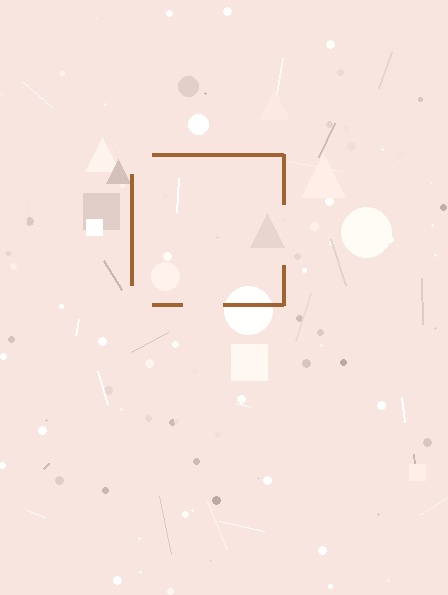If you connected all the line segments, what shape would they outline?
They would outline a square.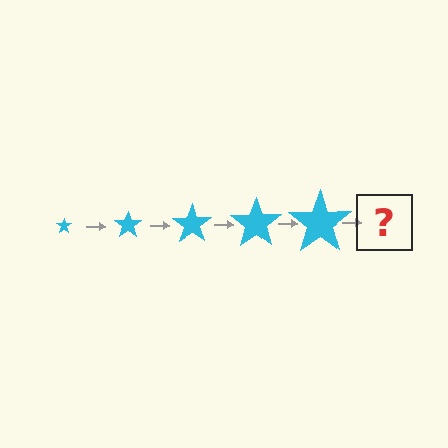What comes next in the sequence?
The next element should be a cyan star, larger than the previous one.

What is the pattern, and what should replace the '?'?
The pattern is that the star gets progressively larger each step. The '?' should be a cyan star, larger than the previous one.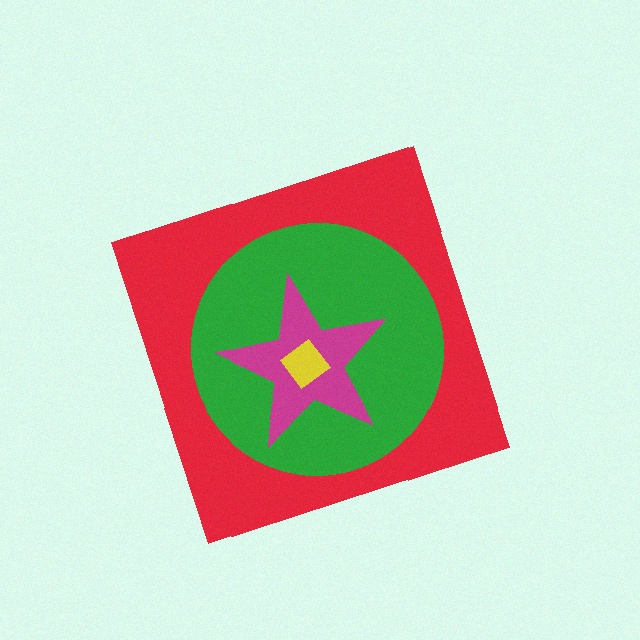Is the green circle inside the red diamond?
Yes.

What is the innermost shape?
The yellow diamond.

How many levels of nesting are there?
4.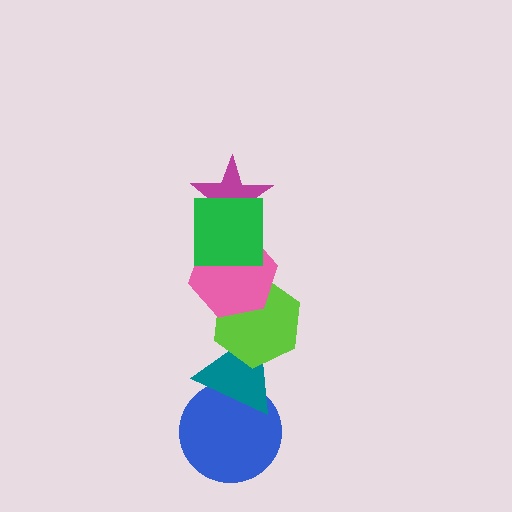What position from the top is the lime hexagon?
The lime hexagon is 4th from the top.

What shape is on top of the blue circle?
The teal triangle is on top of the blue circle.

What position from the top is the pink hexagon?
The pink hexagon is 3rd from the top.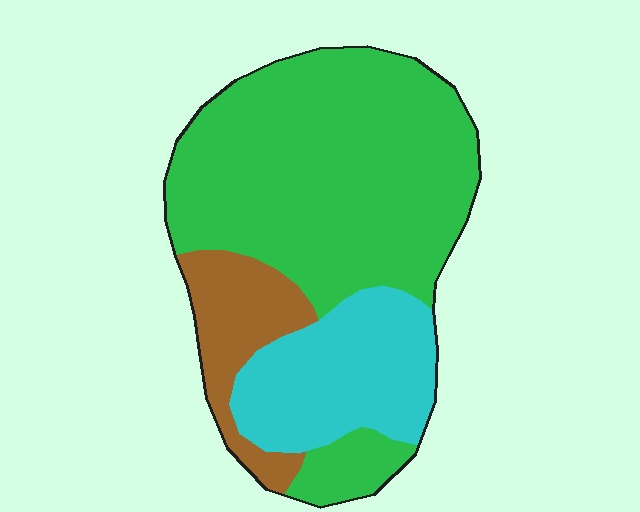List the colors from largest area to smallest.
From largest to smallest: green, cyan, brown.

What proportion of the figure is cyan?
Cyan takes up about one quarter (1/4) of the figure.